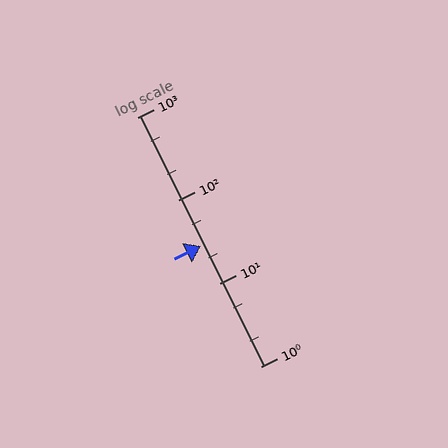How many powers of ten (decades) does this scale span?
The scale spans 3 decades, from 1 to 1000.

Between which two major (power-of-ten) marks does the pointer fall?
The pointer is between 10 and 100.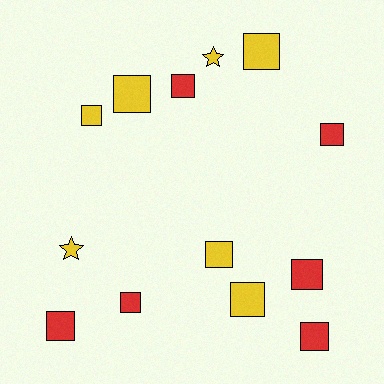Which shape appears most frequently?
Square, with 11 objects.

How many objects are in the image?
There are 13 objects.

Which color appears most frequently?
Yellow, with 7 objects.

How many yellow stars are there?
There are 2 yellow stars.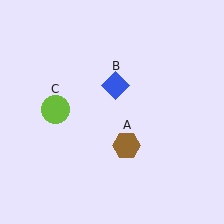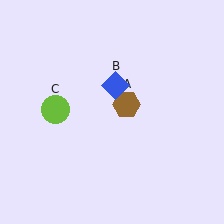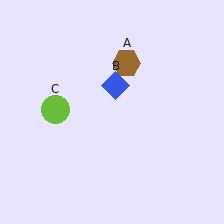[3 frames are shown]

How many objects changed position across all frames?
1 object changed position: brown hexagon (object A).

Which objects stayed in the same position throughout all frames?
Blue diamond (object B) and lime circle (object C) remained stationary.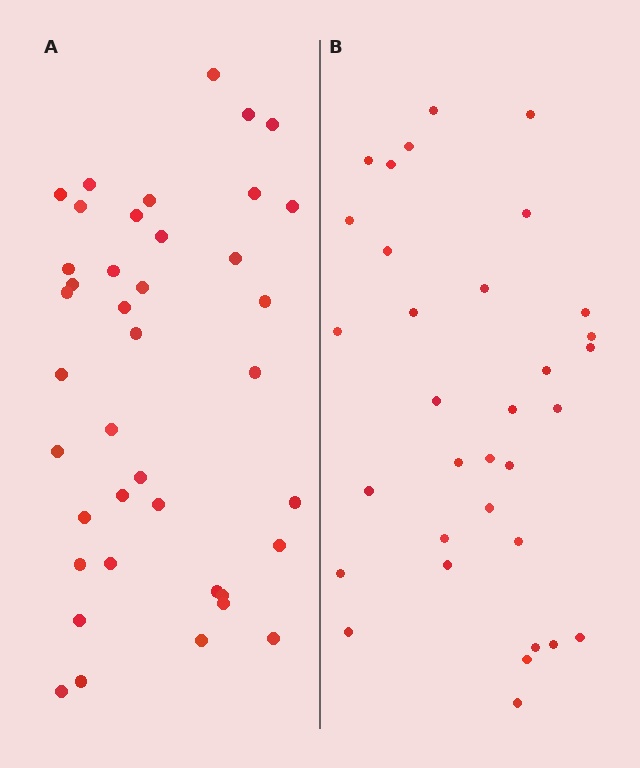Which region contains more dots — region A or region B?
Region A (the left region) has more dots.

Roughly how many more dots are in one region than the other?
Region A has roughly 8 or so more dots than region B.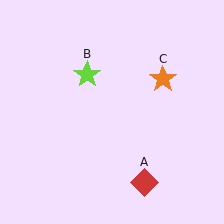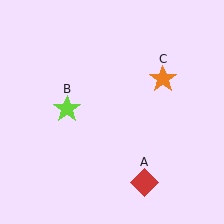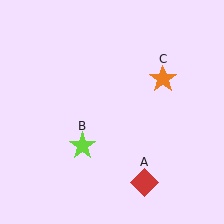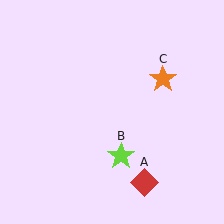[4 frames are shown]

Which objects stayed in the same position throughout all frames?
Red diamond (object A) and orange star (object C) remained stationary.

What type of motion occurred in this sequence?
The lime star (object B) rotated counterclockwise around the center of the scene.